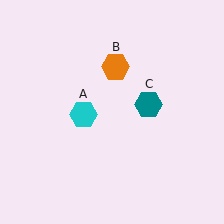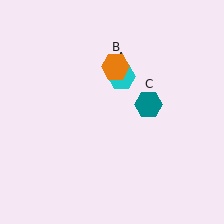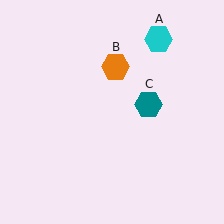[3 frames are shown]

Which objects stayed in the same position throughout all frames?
Orange hexagon (object B) and teal hexagon (object C) remained stationary.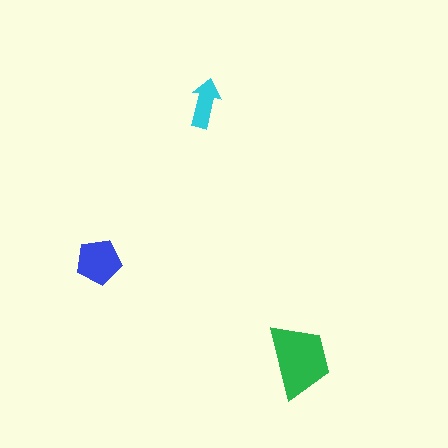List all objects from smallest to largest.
The cyan arrow, the blue pentagon, the green trapezoid.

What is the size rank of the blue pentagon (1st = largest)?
2nd.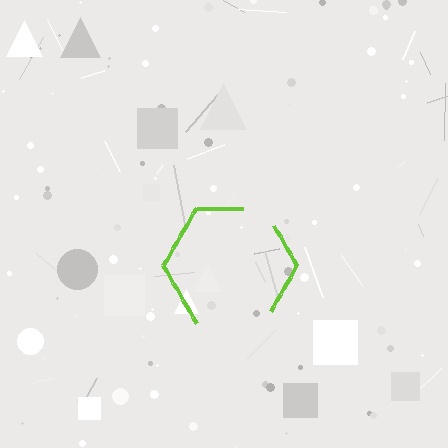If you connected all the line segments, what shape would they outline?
They would outline a hexagon.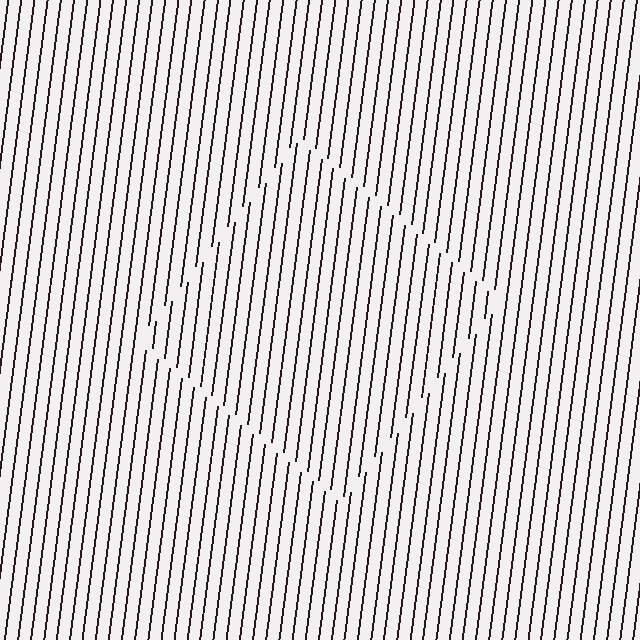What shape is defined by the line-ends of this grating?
An illusory square. The interior of the shape contains the same grating, shifted by half a period — the contour is defined by the phase discontinuity where line-ends from the inner and outer gratings abut.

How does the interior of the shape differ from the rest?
The interior of the shape contains the same grating, shifted by half a period — the contour is defined by the phase discontinuity where line-ends from the inner and outer gratings abut.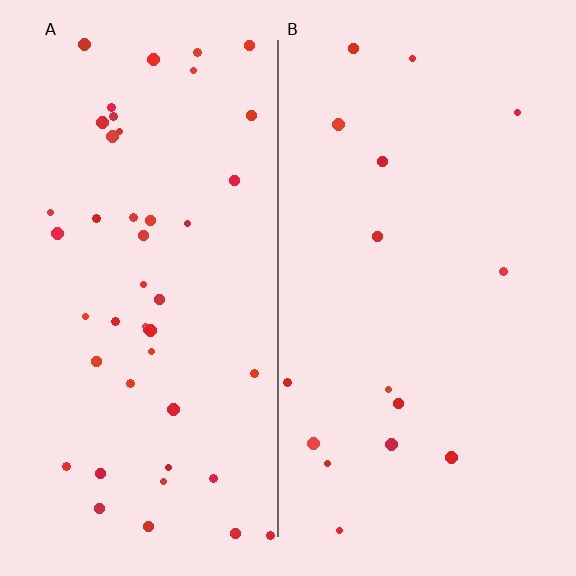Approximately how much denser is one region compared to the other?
Approximately 2.9× — region A over region B.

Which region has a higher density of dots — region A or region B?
A (the left).